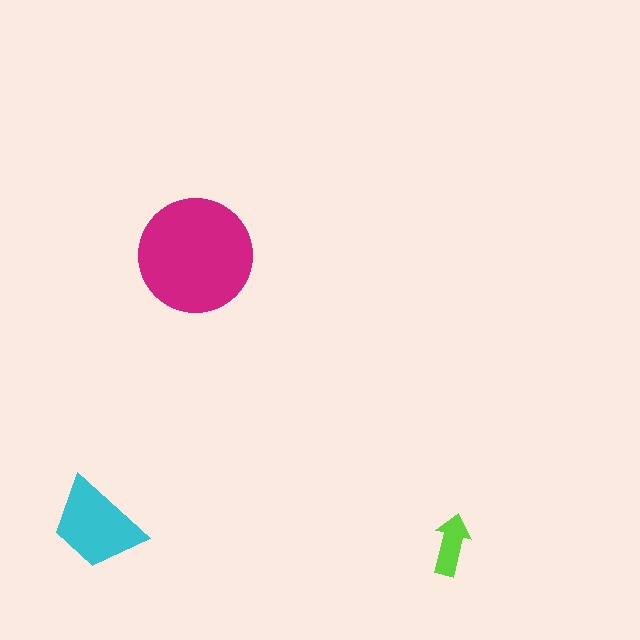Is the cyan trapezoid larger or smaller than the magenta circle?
Smaller.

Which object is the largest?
The magenta circle.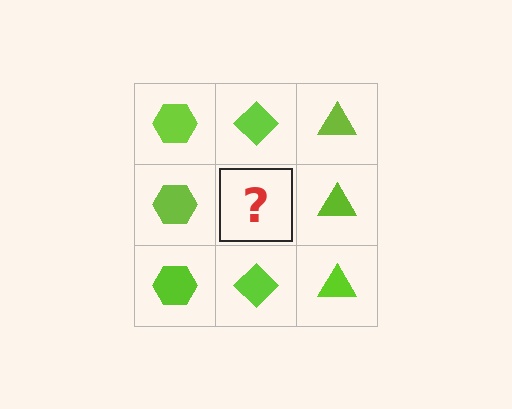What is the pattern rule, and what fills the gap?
The rule is that each column has a consistent shape. The gap should be filled with a lime diamond.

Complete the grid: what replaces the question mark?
The question mark should be replaced with a lime diamond.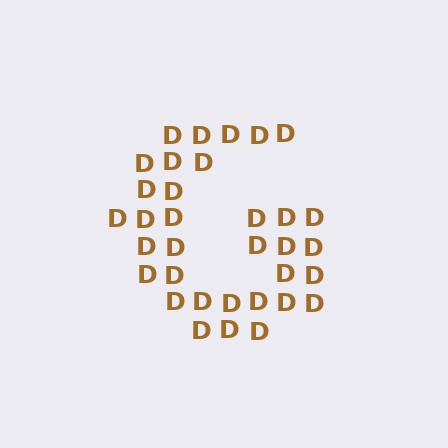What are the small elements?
The small elements are letter D's.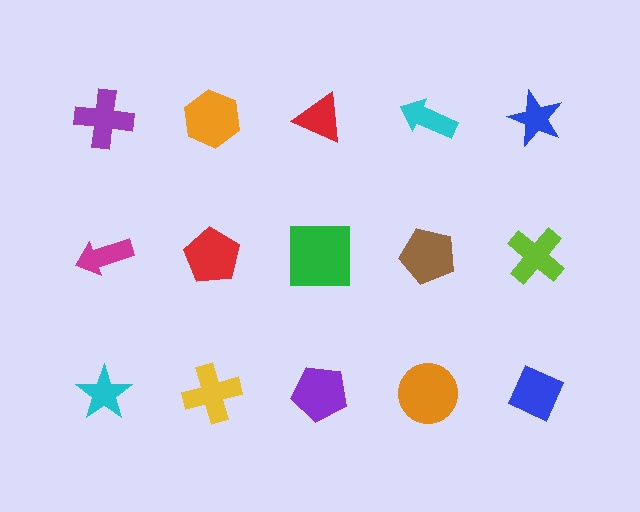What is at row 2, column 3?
A green square.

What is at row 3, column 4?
An orange circle.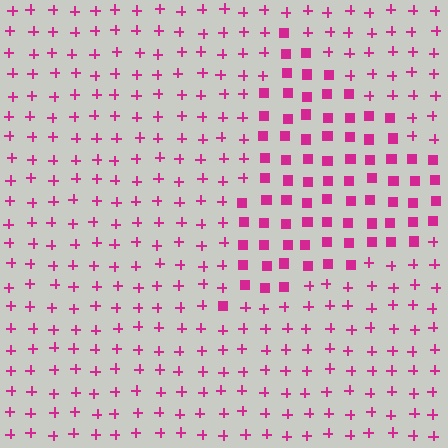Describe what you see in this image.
The image is filled with small magenta elements arranged in a uniform grid. A triangle-shaped region contains squares, while the surrounding area contains plus signs. The boundary is defined purely by the change in element shape.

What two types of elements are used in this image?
The image uses squares inside the triangle region and plus signs outside it.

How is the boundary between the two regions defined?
The boundary is defined by a change in element shape: squares inside vs. plus signs outside. All elements share the same color and spacing.